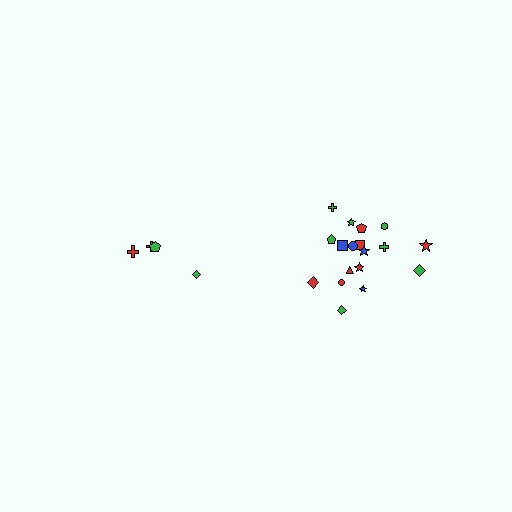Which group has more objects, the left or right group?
The right group.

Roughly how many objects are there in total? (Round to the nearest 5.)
Roughly 20 objects in total.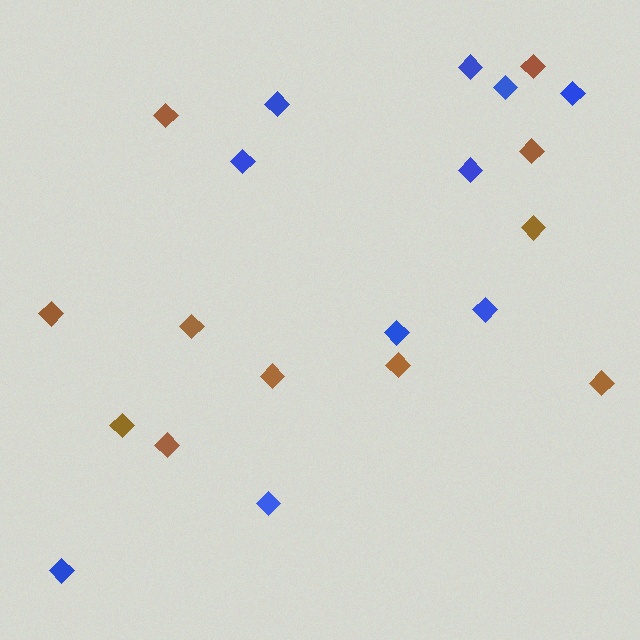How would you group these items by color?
There are 2 groups: one group of blue diamonds (10) and one group of brown diamonds (11).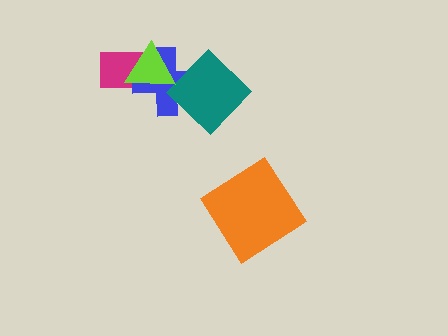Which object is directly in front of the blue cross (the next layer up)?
The teal diamond is directly in front of the blue cross.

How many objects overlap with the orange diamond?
0 objects overlap with the orange diamond.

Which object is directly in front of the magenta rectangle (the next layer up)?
The blue cross is directly in front of the magenta rectangle.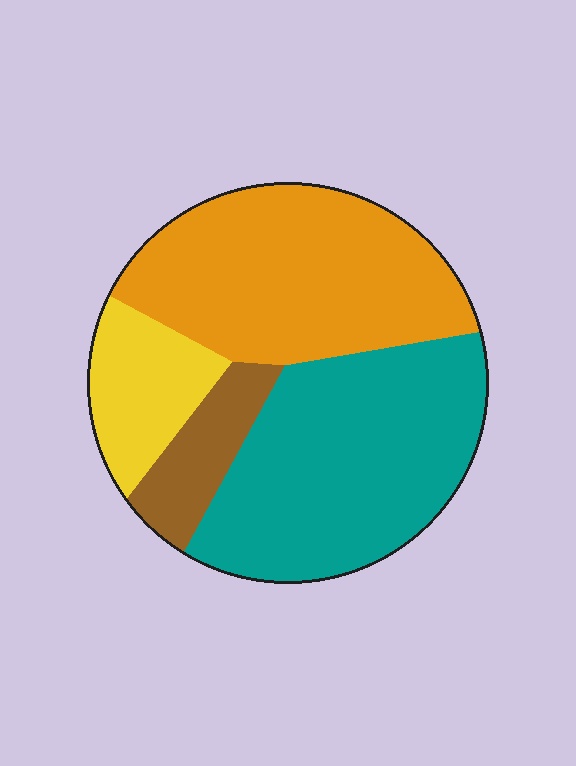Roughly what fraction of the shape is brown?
Brown takes up about one tenth (1/10) of the shape.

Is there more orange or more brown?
Orange.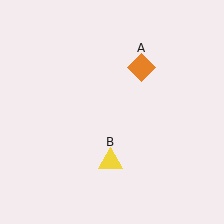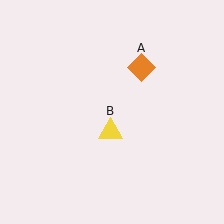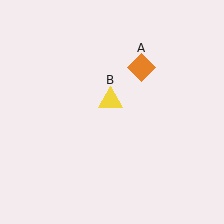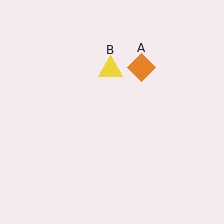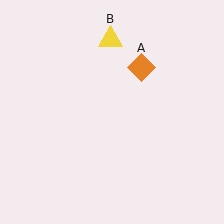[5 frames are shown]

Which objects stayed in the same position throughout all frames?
Orange diamond (object A) remained stationary.